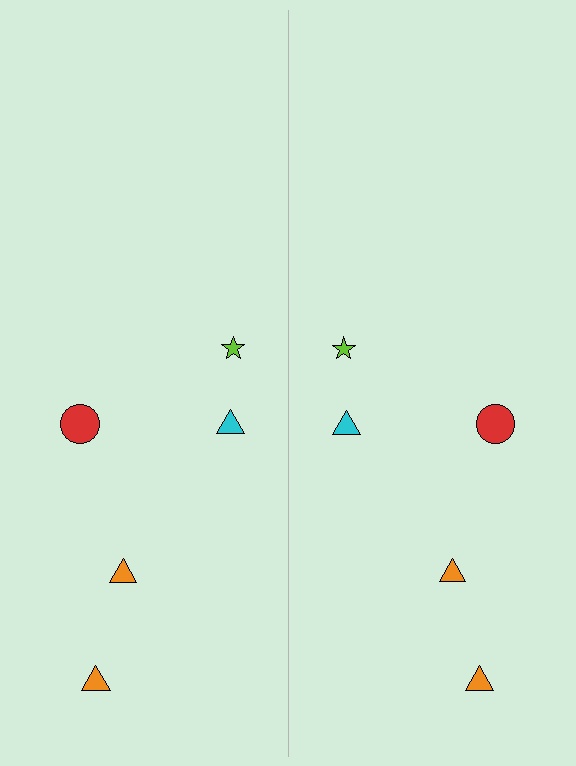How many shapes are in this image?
There are 10 shapes in this image.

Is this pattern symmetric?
Yes, this pattern has bilateral (reflection) symmetry.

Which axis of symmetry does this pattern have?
The pattern has a vertical axis of symmetry running through the center of the image.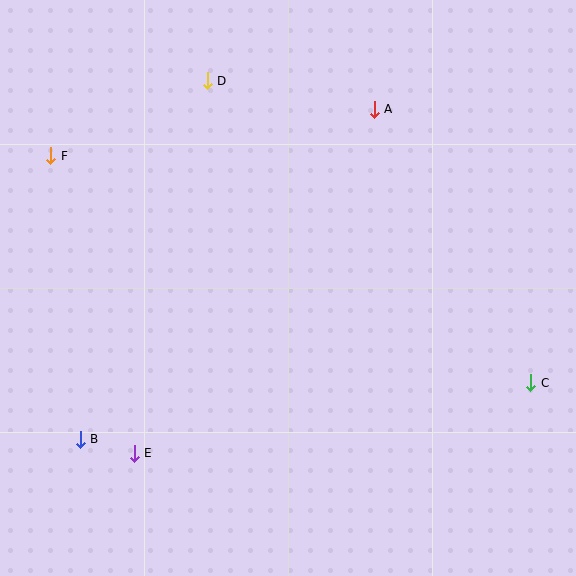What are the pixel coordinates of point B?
Point B is at (80, 439).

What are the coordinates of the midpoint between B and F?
The midpoint between B and F is at (65, 298).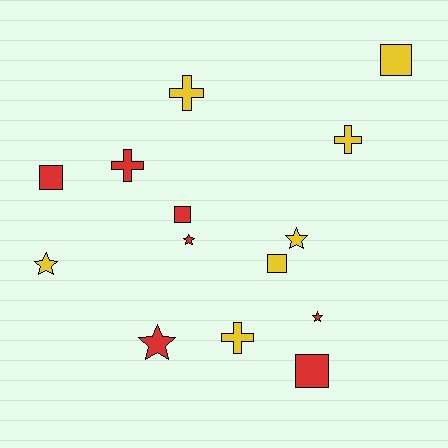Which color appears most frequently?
Yellow, with 7 objects.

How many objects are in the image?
There are 14 objects.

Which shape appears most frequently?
Star, with 5 objects.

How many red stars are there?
There are 3 red stars.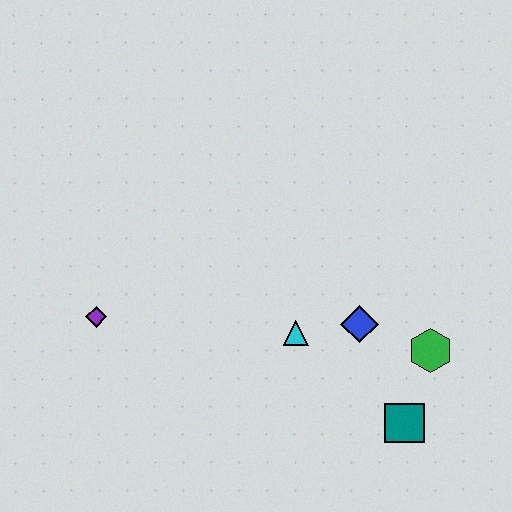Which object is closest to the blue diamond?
The cyan triangle is closest to the blue diamond.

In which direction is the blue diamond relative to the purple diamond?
The blue diamond is to the right of the purple diamond.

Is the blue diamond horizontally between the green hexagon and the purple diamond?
Yes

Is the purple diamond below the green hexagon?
No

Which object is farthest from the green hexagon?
The purple diamond is farthest from the green hexagon.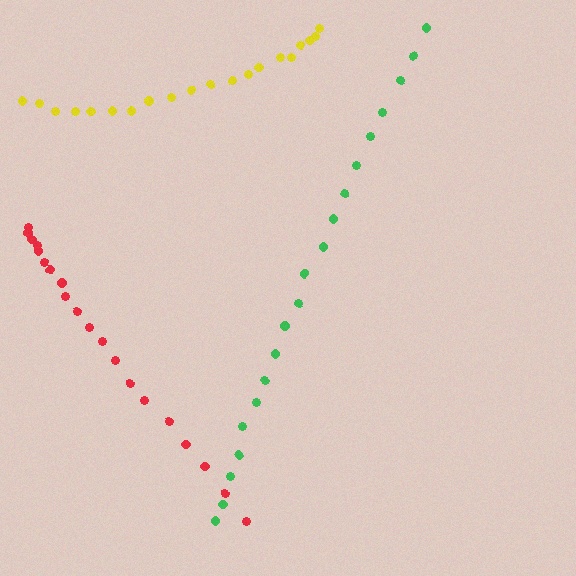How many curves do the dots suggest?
There are 3 distinct paths.